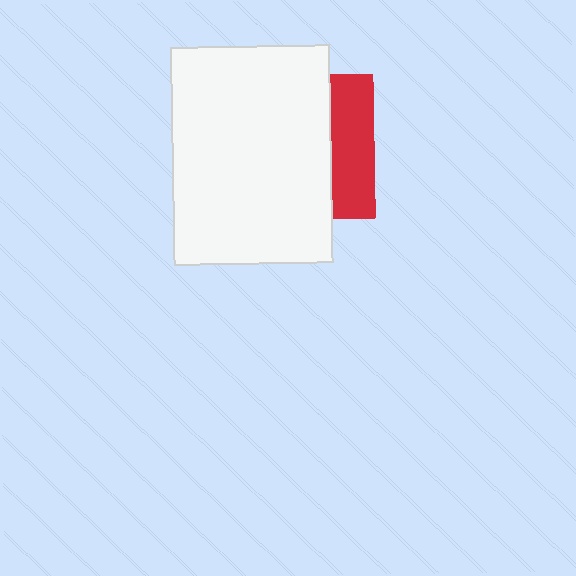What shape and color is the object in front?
The object in front is a white rectangle.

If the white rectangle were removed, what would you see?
You would see the complete red square.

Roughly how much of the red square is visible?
A small part of it is visible (roughly 30%).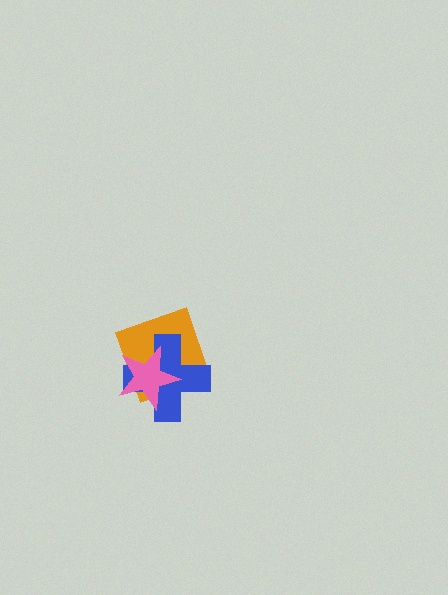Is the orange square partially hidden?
Yes, it is partially covered by another shape.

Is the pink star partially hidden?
No, no other shape covers it.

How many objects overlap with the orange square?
2 objects overlap with the orange square.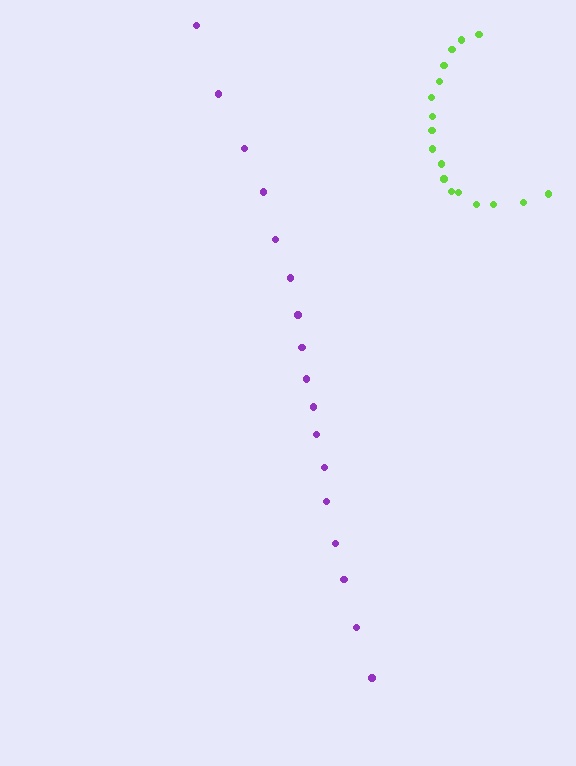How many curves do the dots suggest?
There are 2 distinct paths.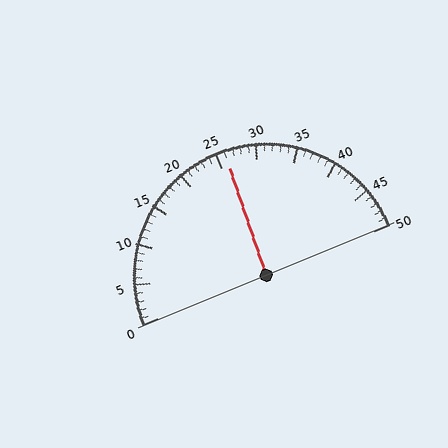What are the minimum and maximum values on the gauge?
The gauge ranges from 0 to 50.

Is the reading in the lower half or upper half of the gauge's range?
The reading is in the upper half of the range (0 to 50).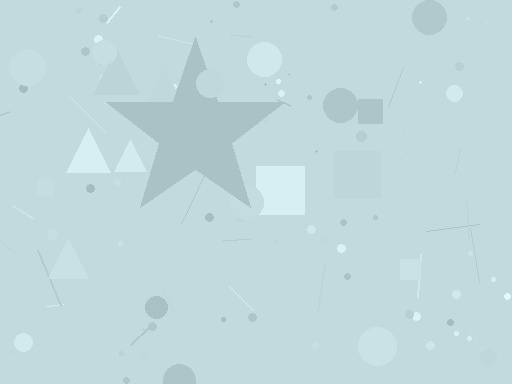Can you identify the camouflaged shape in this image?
The camouflaged shape is a star.